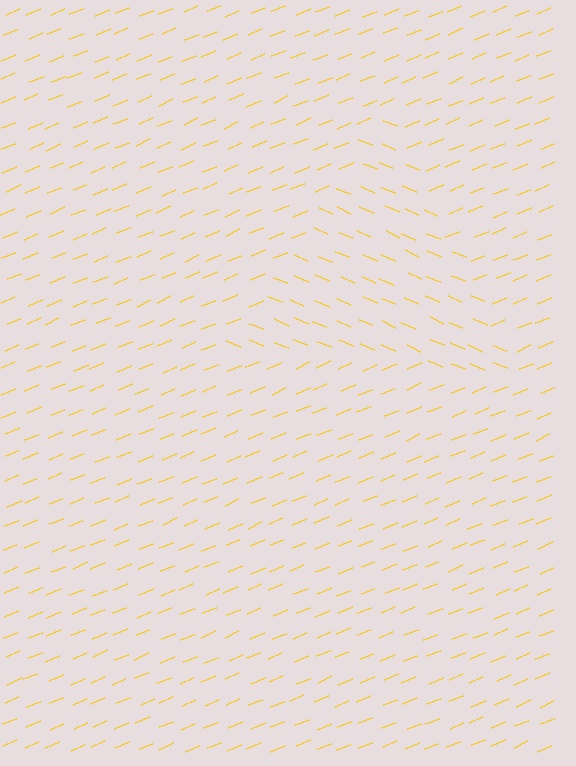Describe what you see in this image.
The image is filled with small yellow line segments. A triangle region in the image has lines oriented differently from the surrounding lines, creating a visible texture boundary.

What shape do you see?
I see a triangle.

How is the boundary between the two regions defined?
The boundary is defined purely by a change in line orientation (approximately 45 degrees difference). All lines are the same color and thickness.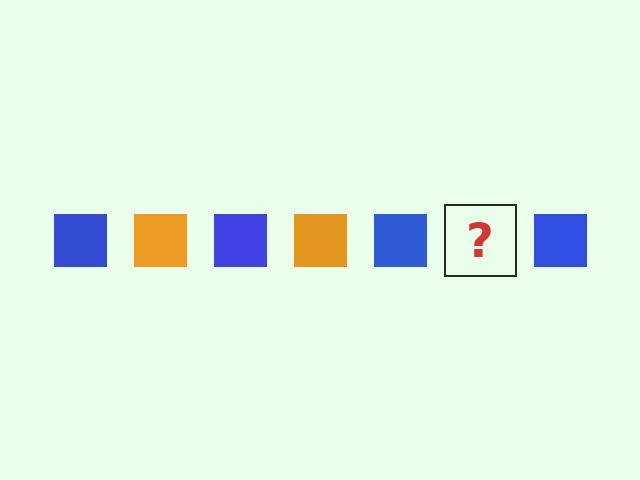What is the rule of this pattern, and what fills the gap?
The rule is that the pattern cycles through blue, orange squares. The gap should be filled with an orange square.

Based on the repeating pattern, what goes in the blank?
The blank should be an orange square.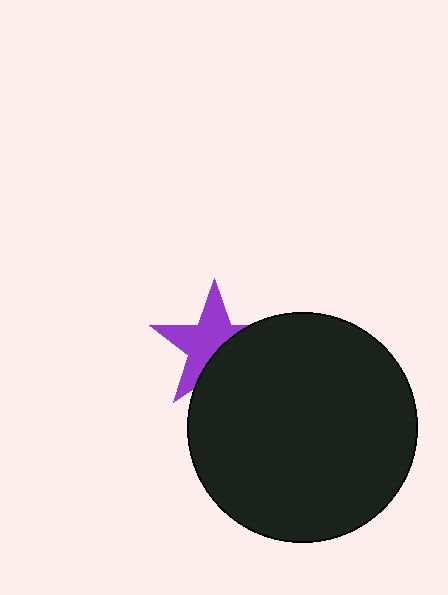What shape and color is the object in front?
The object in front is a black circle.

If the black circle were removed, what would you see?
You would see the complete purple star.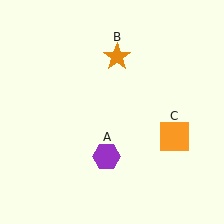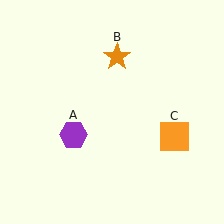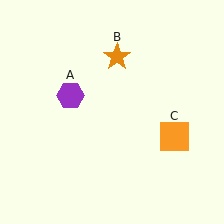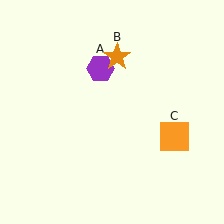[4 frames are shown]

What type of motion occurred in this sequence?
The purple hexagon (object A) rotated clockwise around the center of the scene.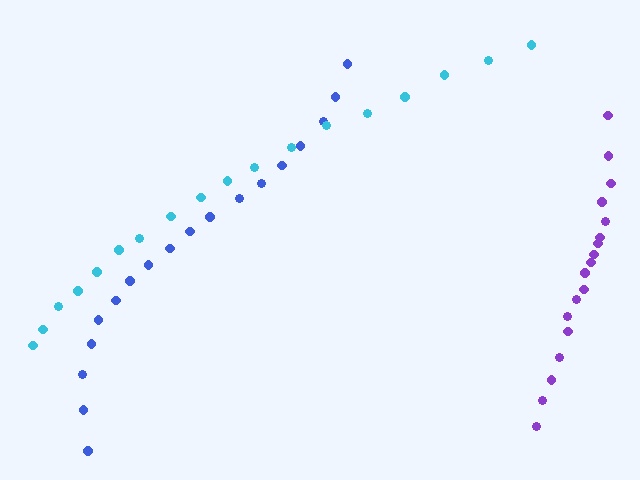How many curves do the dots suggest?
There are 3 distinct paths.